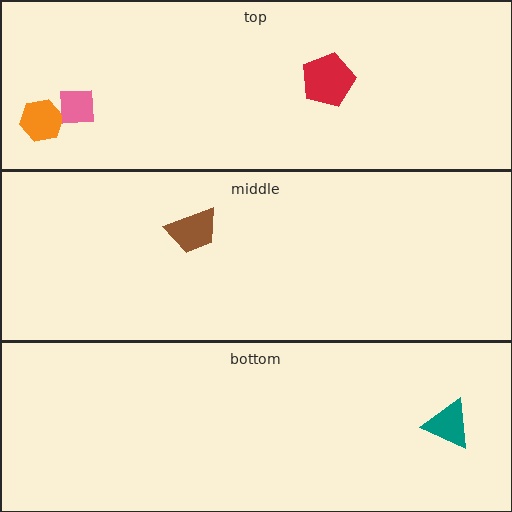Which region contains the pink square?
The top region.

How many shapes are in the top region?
3.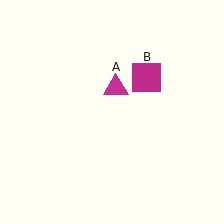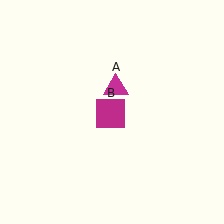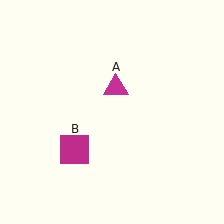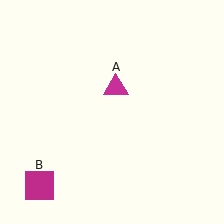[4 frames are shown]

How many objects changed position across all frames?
1 object changed position: magenta square (object B).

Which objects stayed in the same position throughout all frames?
Magenta triangle (object A) remained stationary.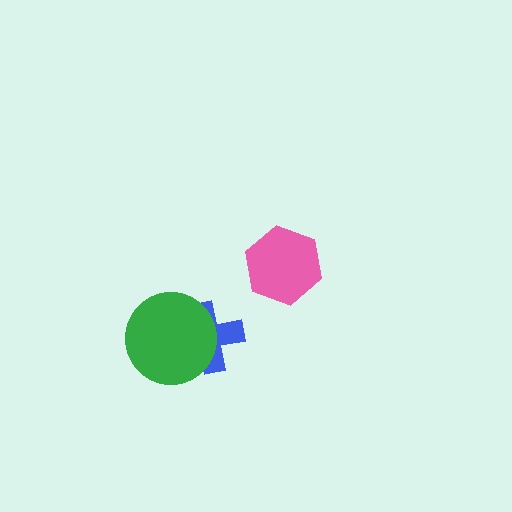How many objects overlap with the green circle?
1 object overlaps with the green circle.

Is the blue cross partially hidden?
Yes, it is partially covered by another shape.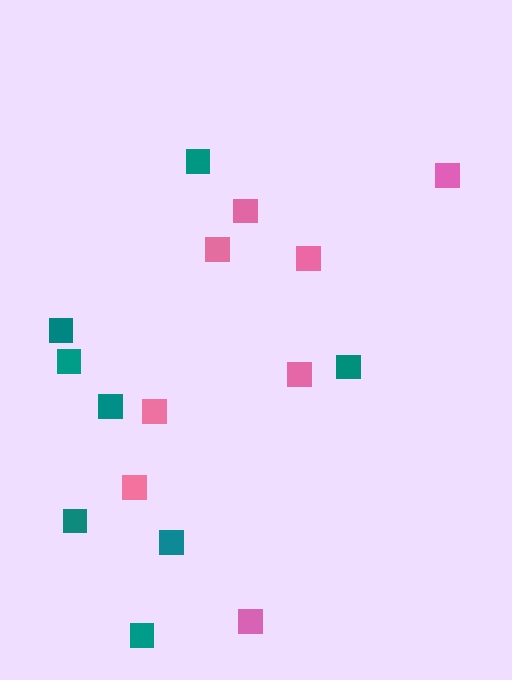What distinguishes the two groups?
There are 2 groups: one group of teal squares (8) and one group of pink squares (8).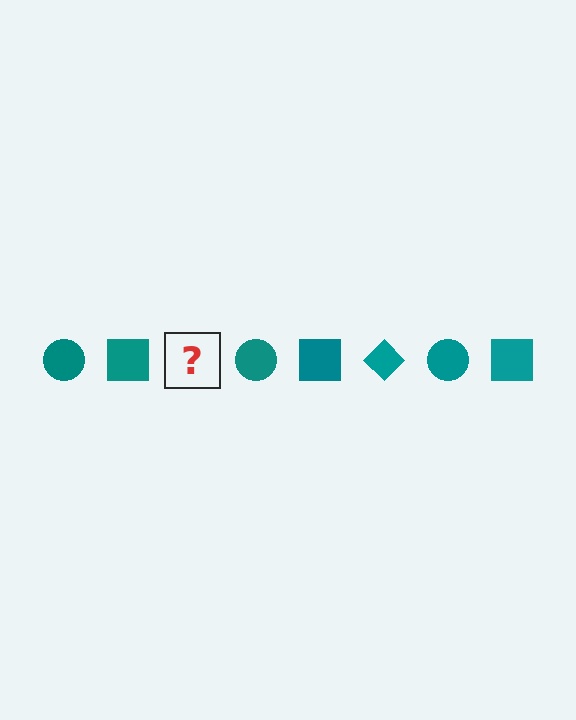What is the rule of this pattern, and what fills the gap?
The rule is that the pattern cycles through circle, square, diamond shapes in teal. The gap should be filled with a teal diamond.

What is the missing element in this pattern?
The missing element is a teal diamond.